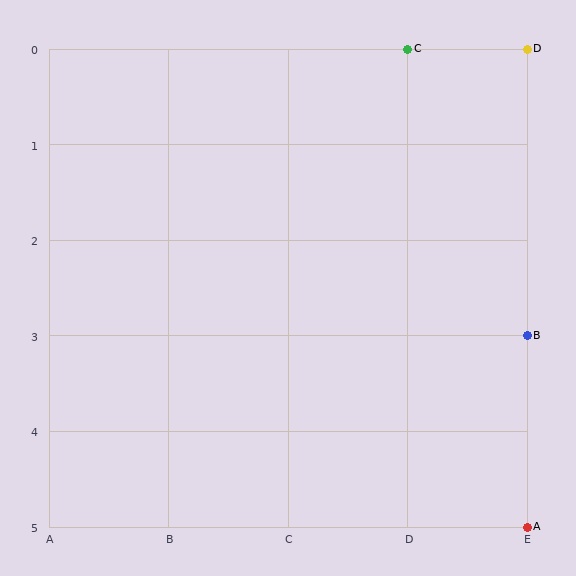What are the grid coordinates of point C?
Point C is at grid coordinates (D, 0).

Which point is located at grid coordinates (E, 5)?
Point A is at (E, 5).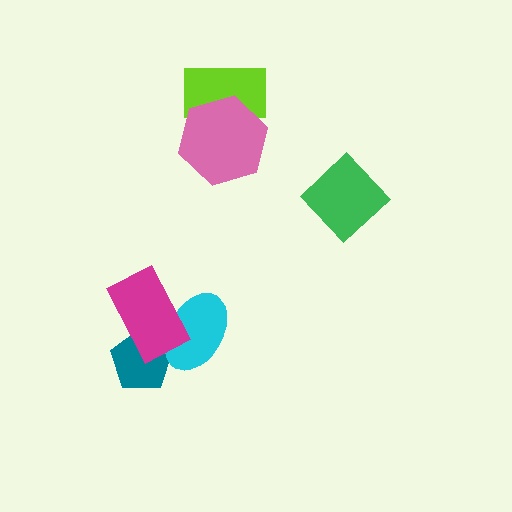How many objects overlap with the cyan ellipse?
2 objects overlap with the cyan ellipse.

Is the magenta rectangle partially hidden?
No, no other shape covers it.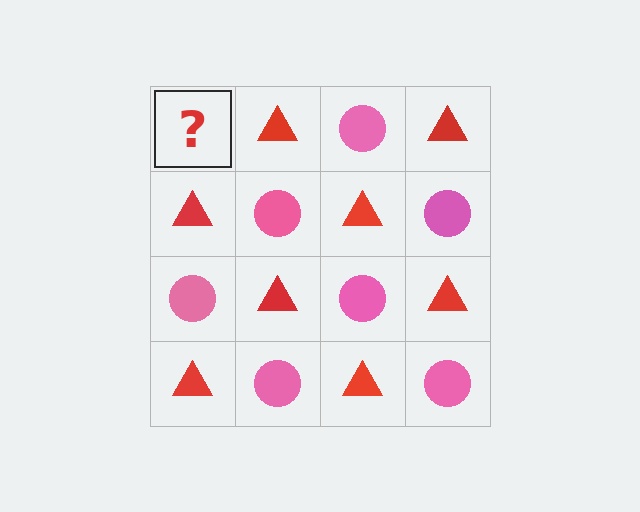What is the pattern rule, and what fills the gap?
The rule is that it alternates pink circle and red triangle in a checkerboard pattern. The gap should be filled with a pink circle.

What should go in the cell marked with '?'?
The missing cell should contain a pink circle.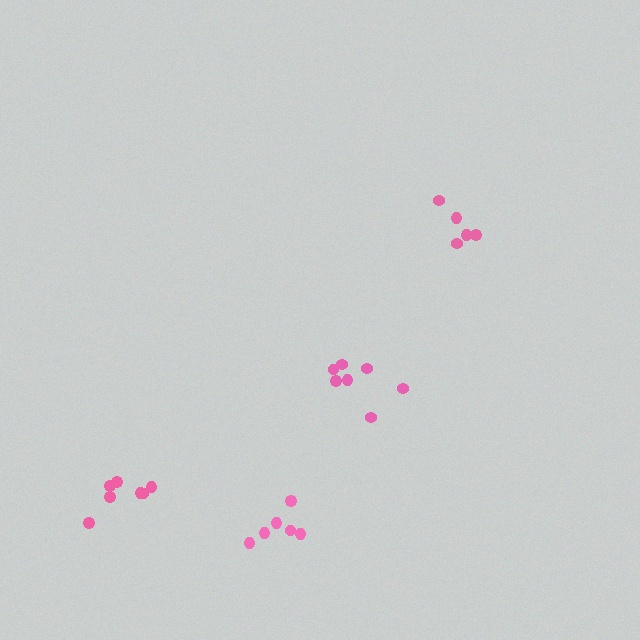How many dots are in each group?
Group 1: 7 dots, Group 2: 7 dots, Group 3: 5 dots, Group 4: 6 dots (25 total).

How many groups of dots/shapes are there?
There are 4 groups.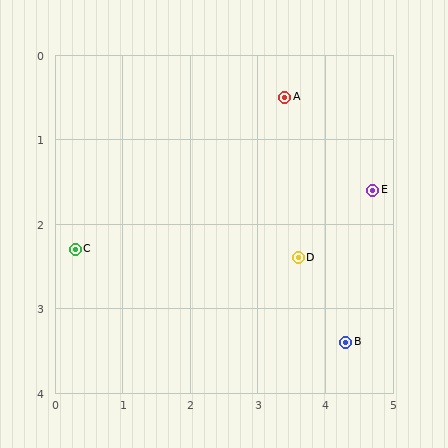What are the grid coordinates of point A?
Point A is at approximately (3.4, 0.5).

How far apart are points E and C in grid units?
Points E and C are about 4.5 grid units apart.